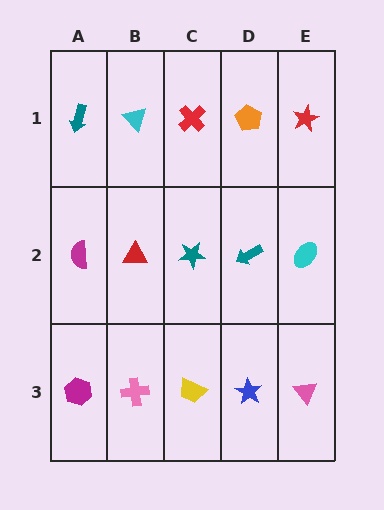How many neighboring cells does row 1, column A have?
2.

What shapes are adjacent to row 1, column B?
A red triangle (row 2, column B), a teal arrow (row 1, column A), a red cross (row 1, column C).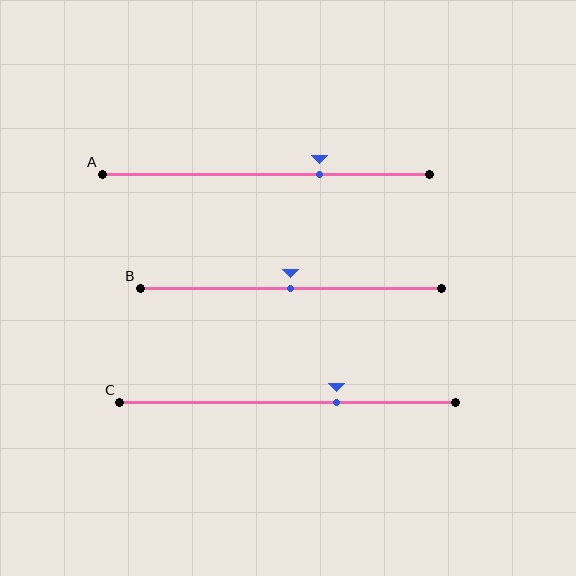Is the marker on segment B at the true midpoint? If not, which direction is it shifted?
Yes, the marker on segment B is at the true midpoint.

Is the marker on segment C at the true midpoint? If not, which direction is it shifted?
No, the marker on segment C is shifted to the right by about 15% of the segment length.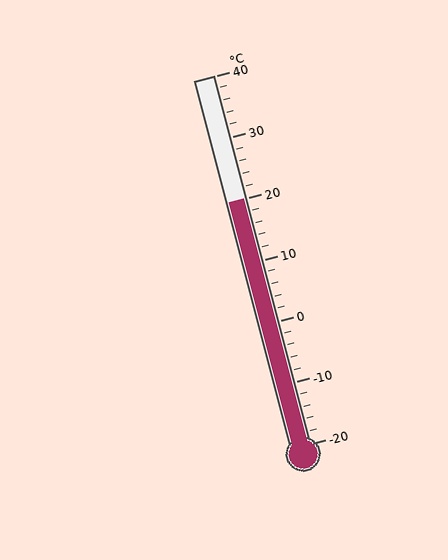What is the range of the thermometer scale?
The thermometer scale ranges from -20°C to 40°C.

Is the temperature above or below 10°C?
The temperature is above 10°C.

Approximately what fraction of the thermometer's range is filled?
The thermometer is filled to approximately 65% of its range.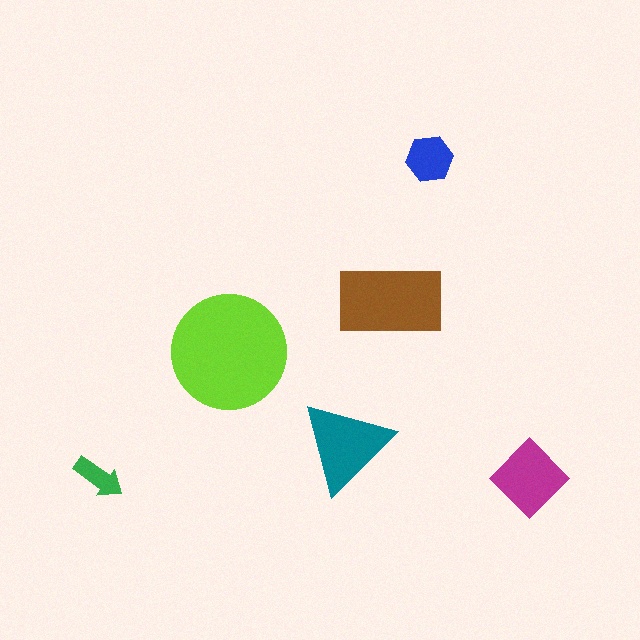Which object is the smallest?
The green arrow.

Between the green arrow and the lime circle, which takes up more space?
The lime circle.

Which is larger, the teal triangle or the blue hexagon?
The teal triangle.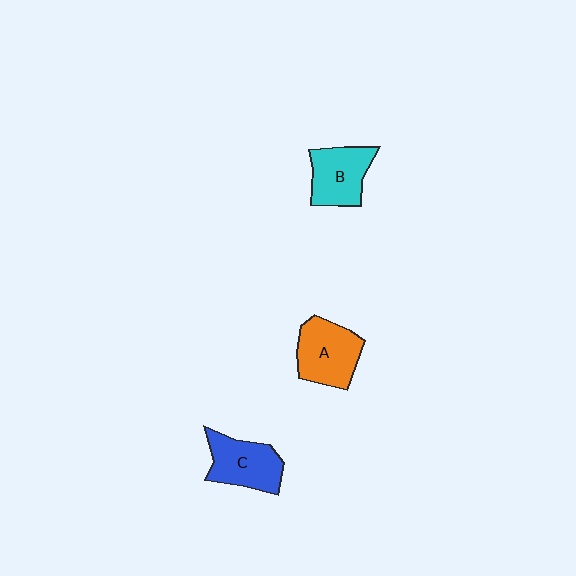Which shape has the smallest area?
Shape B (cyan).